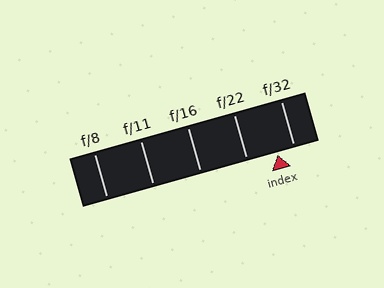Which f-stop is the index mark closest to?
The index mark is closest to f/32.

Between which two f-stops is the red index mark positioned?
The index mark is between f/22 and f/32.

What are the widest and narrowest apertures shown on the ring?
The widest aperture shown is f/8 and the narrowest is f/32.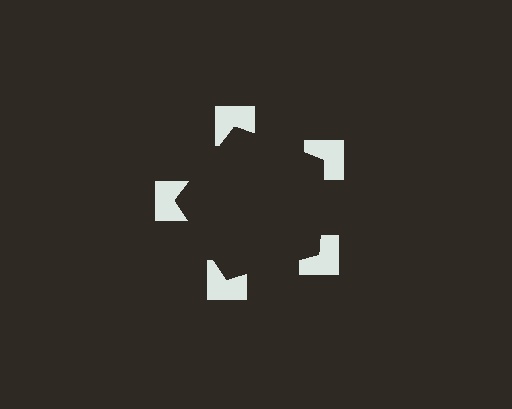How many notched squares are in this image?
There are 5 — one at each vertex of the illusory pentagon.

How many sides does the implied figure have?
5 sides.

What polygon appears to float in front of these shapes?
An illusory pentagon — its edges are inferred from the aligned wedge cuts in the notched squares, not physically drawn.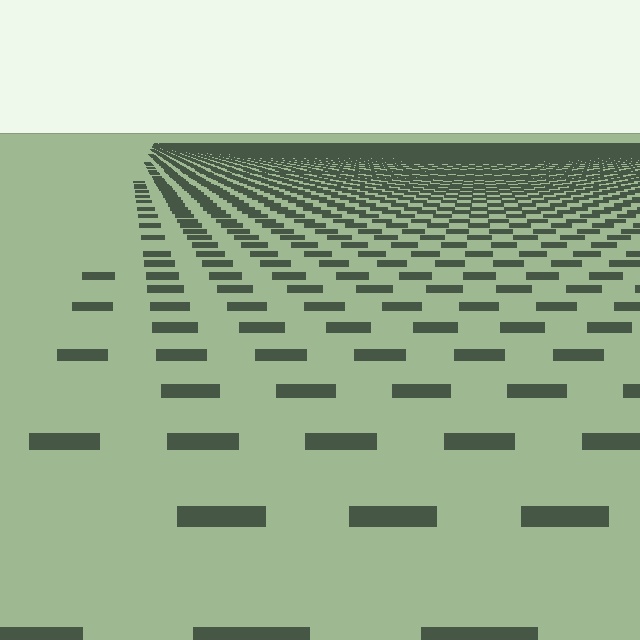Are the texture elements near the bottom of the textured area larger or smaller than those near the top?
Larger. Near the bottom, elements are closer to the viewer and appear at a bigger on-screen size.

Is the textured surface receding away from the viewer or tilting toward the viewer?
The surface is receding away from the viewer. Texture elements get smaller and denser toward the top.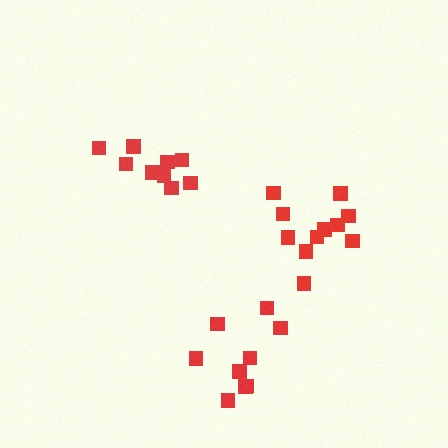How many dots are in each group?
Group 1: 11 dots, Group 2: 9 dots, Group 3: 9 dots (29 total).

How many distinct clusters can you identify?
There are 3 distinct clusters.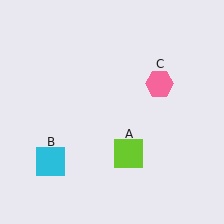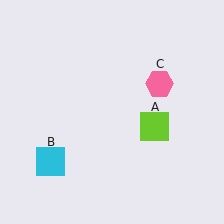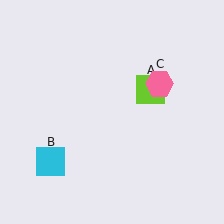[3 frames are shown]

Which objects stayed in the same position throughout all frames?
Cyan square (object B) and pink hexagon (object C) remained stationary.